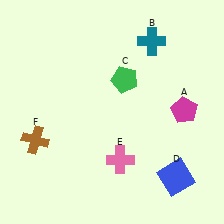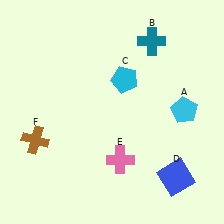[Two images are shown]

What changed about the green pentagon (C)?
In Image 1, C is green. In Image 2, it changed to cyan.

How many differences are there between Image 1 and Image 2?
There are 2 differences between the two images.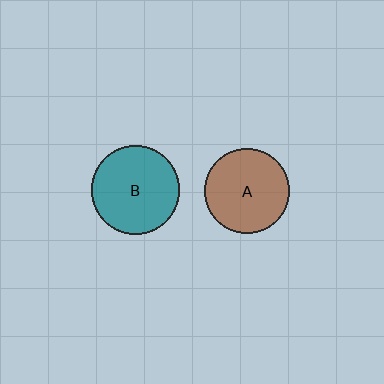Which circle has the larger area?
Circle B (teal).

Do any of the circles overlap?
No, none of the circles overlap.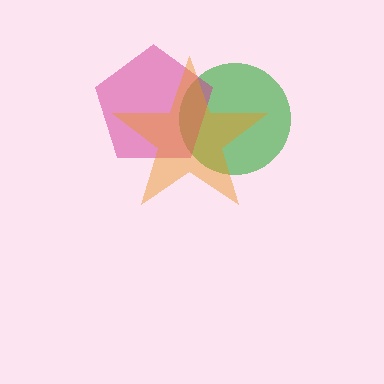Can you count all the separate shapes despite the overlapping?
Yes, there are 3 separate shapes.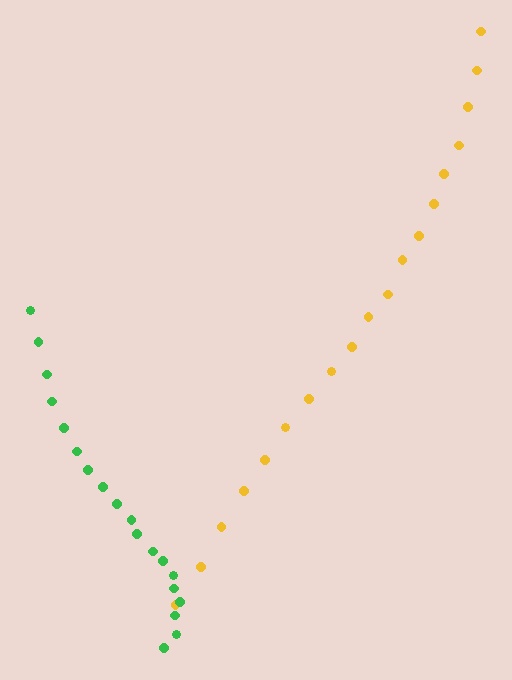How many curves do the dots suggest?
There are 2 distinct paths.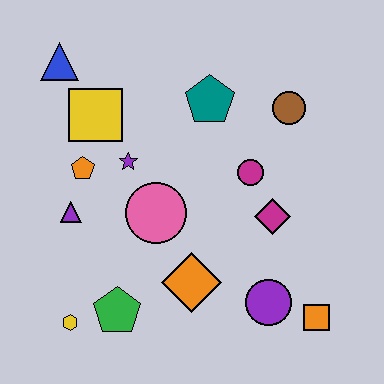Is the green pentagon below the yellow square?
Yes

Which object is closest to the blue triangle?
The yellow square is closest to the blue triangle.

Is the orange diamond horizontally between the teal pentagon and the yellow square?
Yes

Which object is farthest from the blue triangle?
The orange square is farthest from the blue triangle.